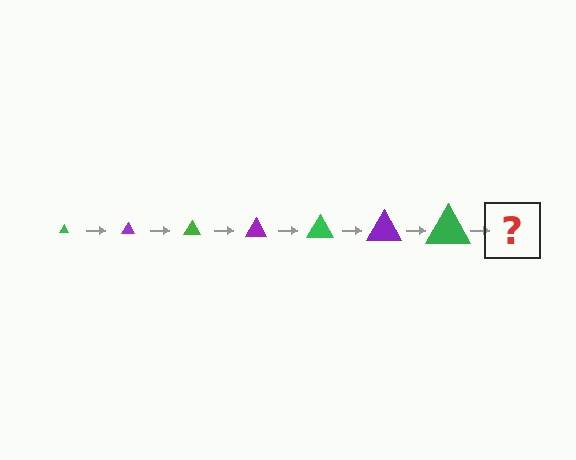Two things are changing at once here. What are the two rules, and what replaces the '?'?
The two rules are that the triangle grows larger each step and the color cycles through green and purple. The '?' should be a purple triangle, larger than the previous one.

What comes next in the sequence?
The next element should be a purple triangle, larger than the previous one.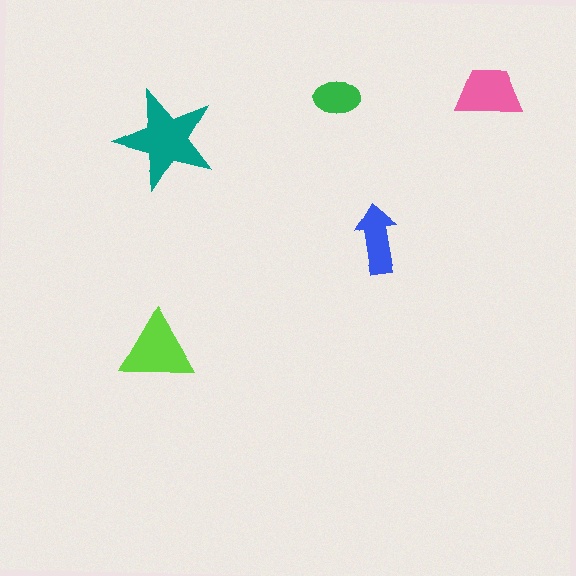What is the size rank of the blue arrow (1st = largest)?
4th.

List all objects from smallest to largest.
The green ellipse, the blue arrow, the pink trapezoid, the lime triangle, the teal star.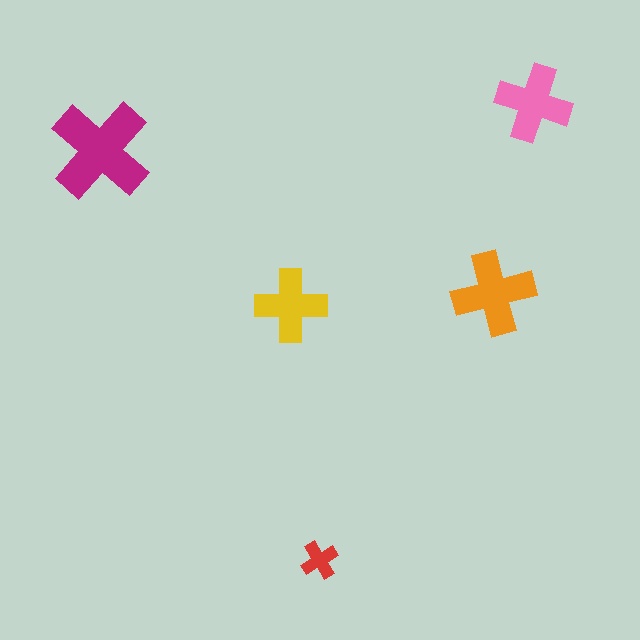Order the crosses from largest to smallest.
the magenta one, the orange one, the pink one, the yellow one, the red one.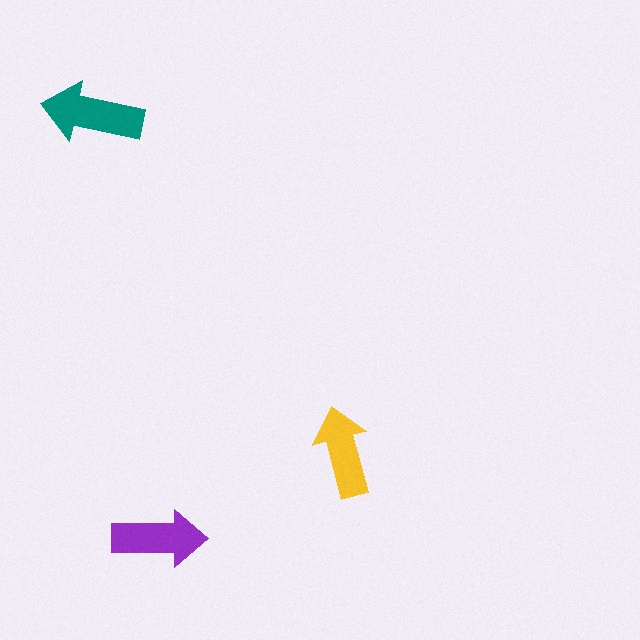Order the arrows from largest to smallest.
the teal one, the purple one, the yellow one.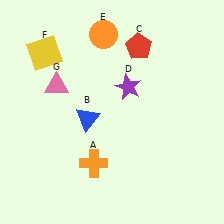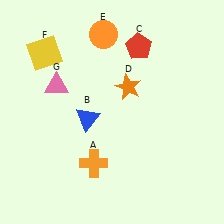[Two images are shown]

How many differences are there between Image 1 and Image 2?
There is 1 difference between the two images.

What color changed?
The star (D) changed from purple in Image 1 to orange in Image 2.